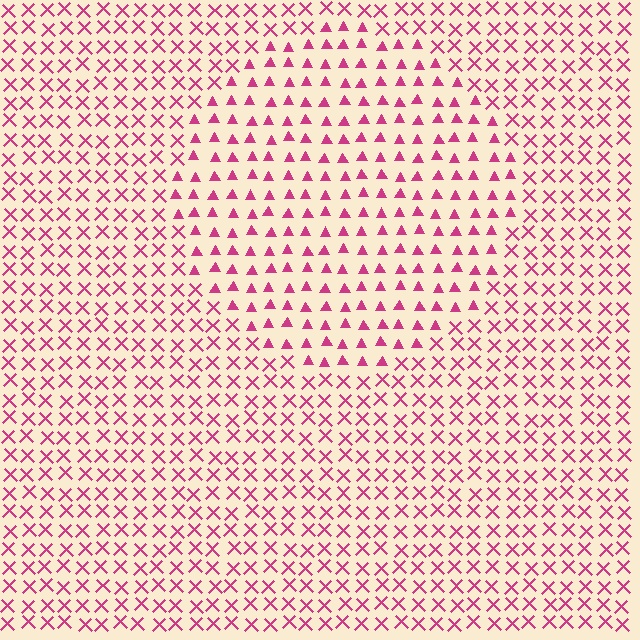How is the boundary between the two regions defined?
The boundary is defined by a change in element shape: triangles inside vs. X marks outside. All elements share the same color and spacing.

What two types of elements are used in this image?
The image uses triangles inside the circle region and X marks outside it.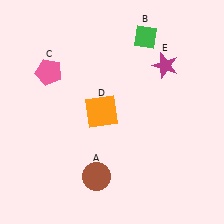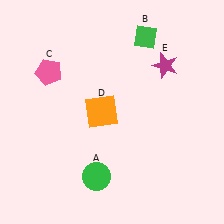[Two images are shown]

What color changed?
The circle (A) changed from brown in Image 1 to green in Image 2.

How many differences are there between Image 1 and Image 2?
There is 1 difference between the two images.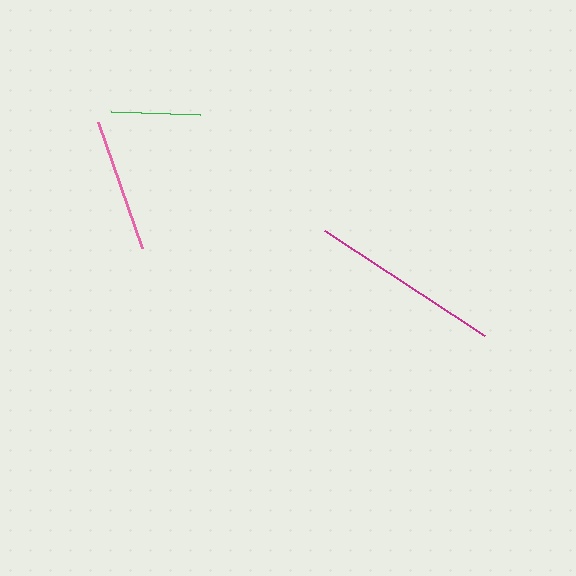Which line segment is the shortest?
The green line is the shortest at approximately 90 pixels.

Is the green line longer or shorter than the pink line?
The pink line is longer than the green line.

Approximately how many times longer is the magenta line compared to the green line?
The magenta line is approximately 2.1 times the length of the green line.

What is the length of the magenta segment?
The magenta segment is approximately 192 pixels long.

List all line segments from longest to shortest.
From longest to shortest: magenta, pink, green.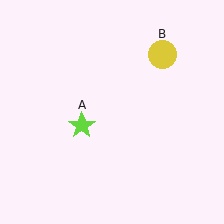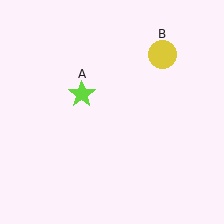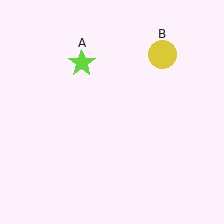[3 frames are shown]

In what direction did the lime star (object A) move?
The lime star (object A) moved up.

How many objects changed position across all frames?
1 object changed position: lime star (object A).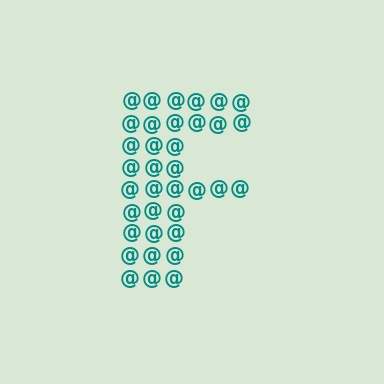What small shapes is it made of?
It is made of small at signs.